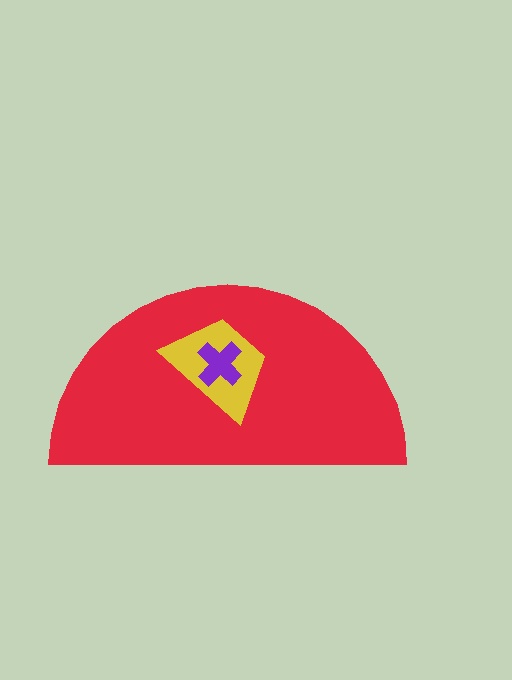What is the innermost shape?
The purple cross.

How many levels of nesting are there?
3.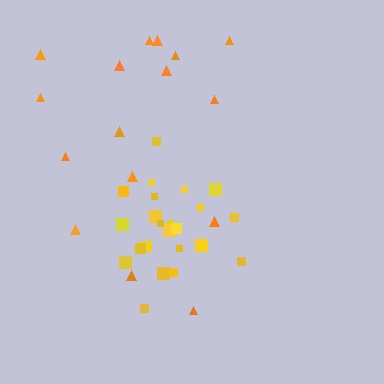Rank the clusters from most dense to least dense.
yellow, orange.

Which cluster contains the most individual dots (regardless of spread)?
Yellow (25).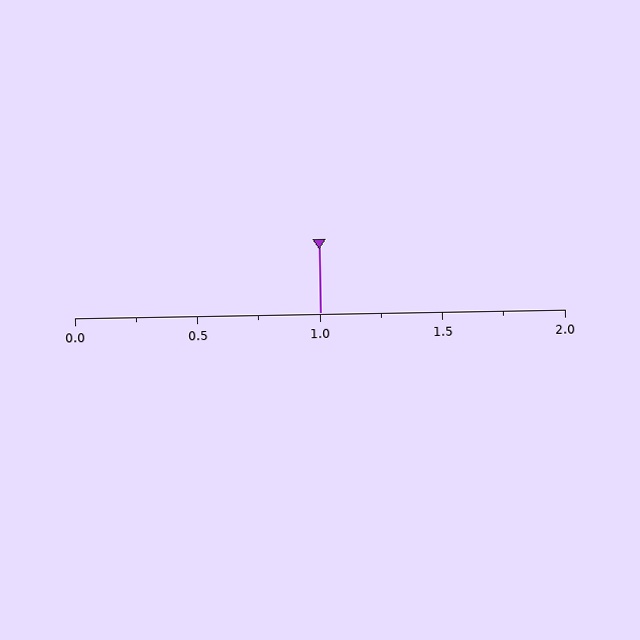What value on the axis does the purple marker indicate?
The marker indicates approximately 1.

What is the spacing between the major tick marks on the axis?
The major ticks are spaced 0.5 apart.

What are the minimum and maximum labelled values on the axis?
The axis runs from 0.0 to 2.0.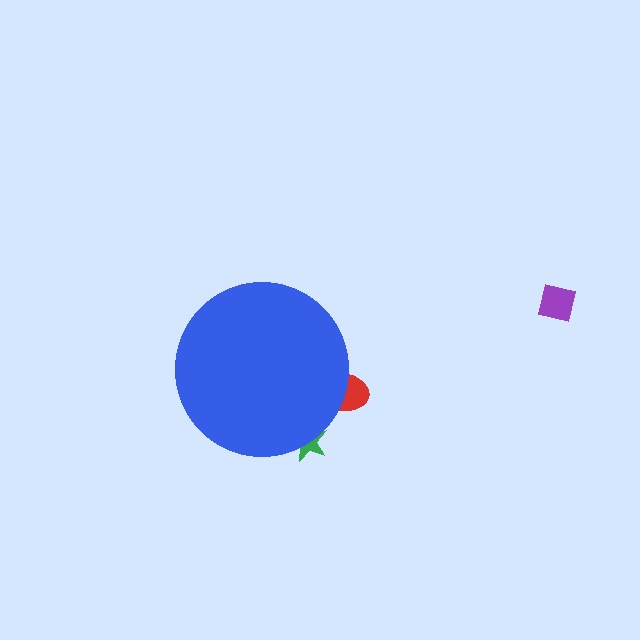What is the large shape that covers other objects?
A blue circle.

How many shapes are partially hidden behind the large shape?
2 shapes are partially hidden.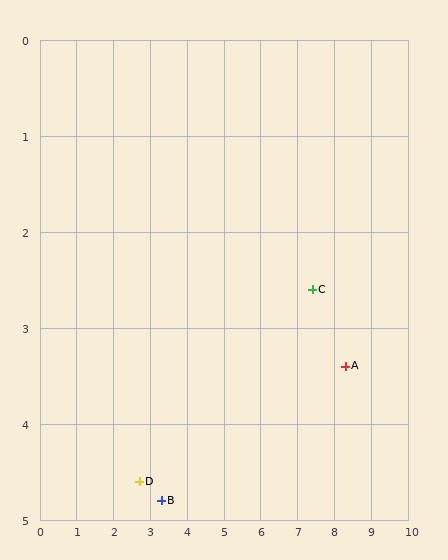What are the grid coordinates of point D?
Point D is at approximately (2.7, 4.6).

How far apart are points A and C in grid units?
Points A and C are about 1.2 grid units apart.